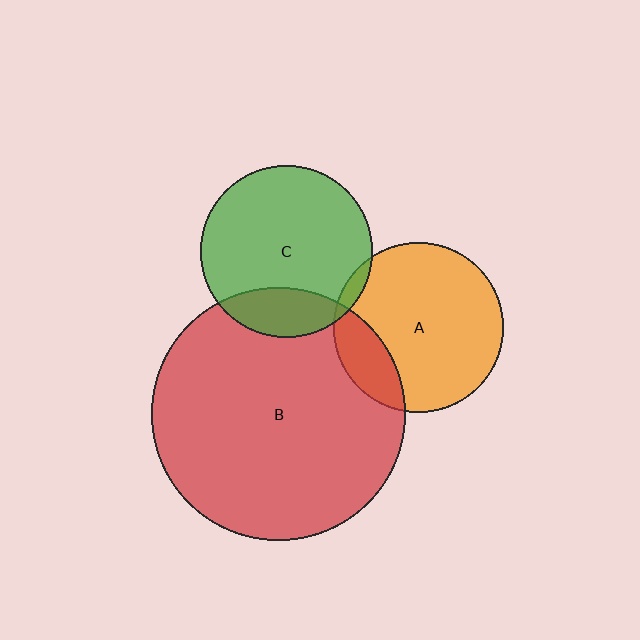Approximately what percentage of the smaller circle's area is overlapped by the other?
Approximately 20%.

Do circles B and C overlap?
Yes.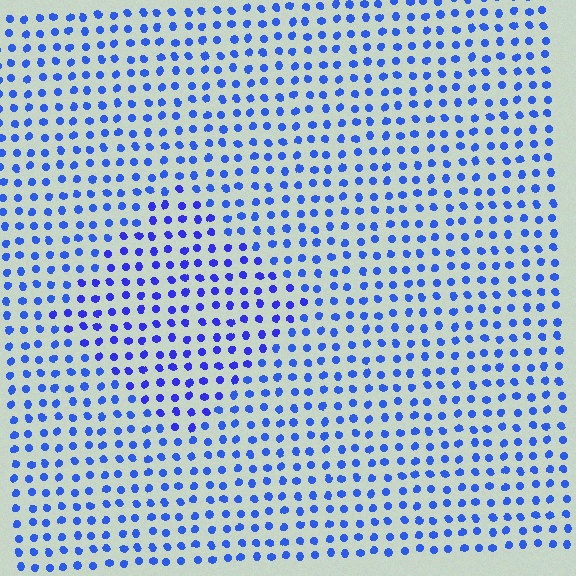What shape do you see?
I see a diamond.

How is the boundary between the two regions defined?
The boundary is defined purely by a slight shift in hue (about 16 degrees). Spacing, size, and orientation are identical on both sides.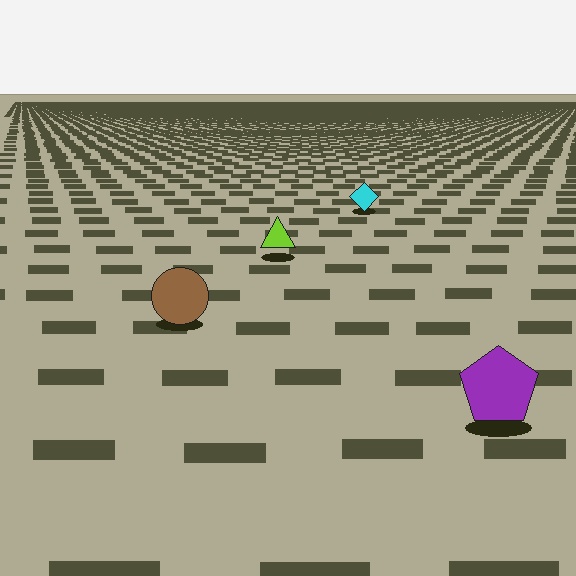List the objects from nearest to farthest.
From nearest to farthest: the purple pentagon, the brown circle, the lime triangle, the cyan diamond.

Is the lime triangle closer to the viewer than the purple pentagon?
No. The purple pentagon is closer — you can tell from the texture gradient: the ground texture is coarser near it.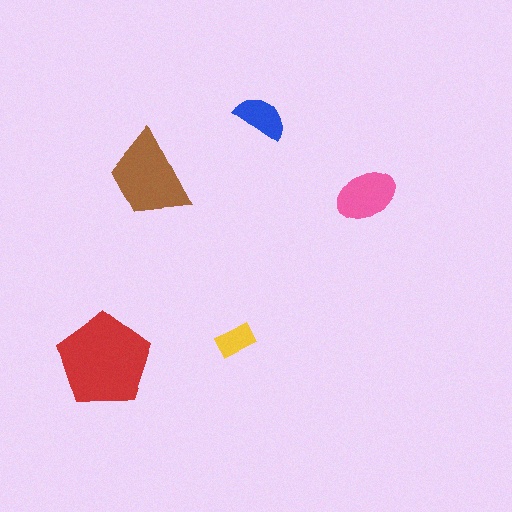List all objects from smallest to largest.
The yellow rectangle, the blue semicircle, the pink ellipse, the brown trapezoid, the red pentagon.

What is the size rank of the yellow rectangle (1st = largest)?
5th.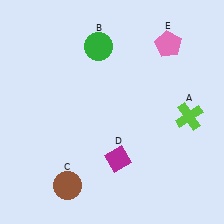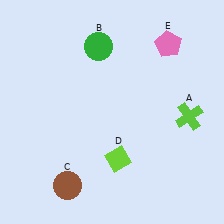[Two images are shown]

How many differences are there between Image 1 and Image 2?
There is 1 difference between the two images.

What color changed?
The diamond (D) changed from magenta in Image 1 to lime in Image 2.